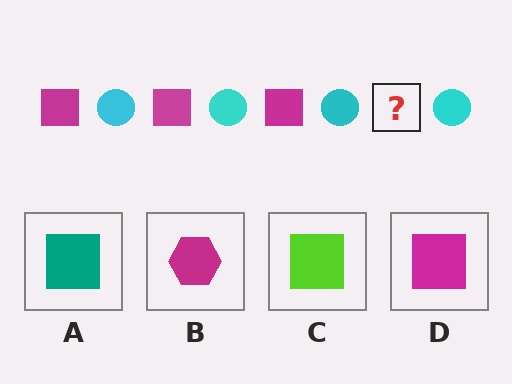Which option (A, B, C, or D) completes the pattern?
D.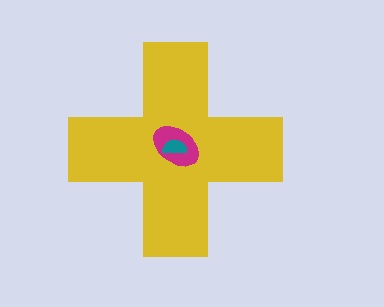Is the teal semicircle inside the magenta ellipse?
Yes.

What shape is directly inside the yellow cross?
The magenta ellipse.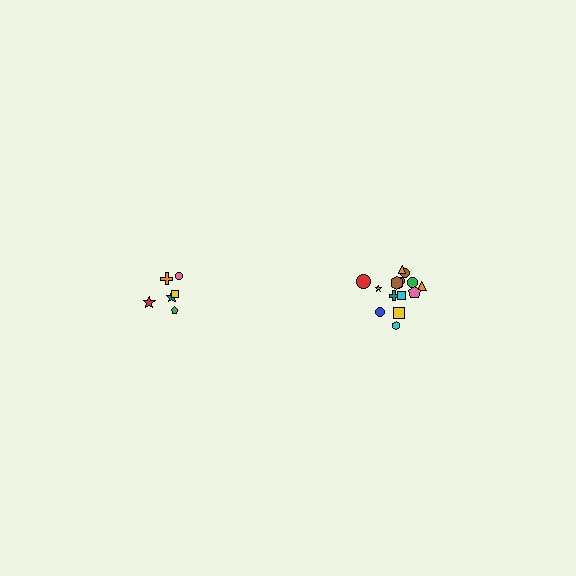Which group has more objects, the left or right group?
The right group.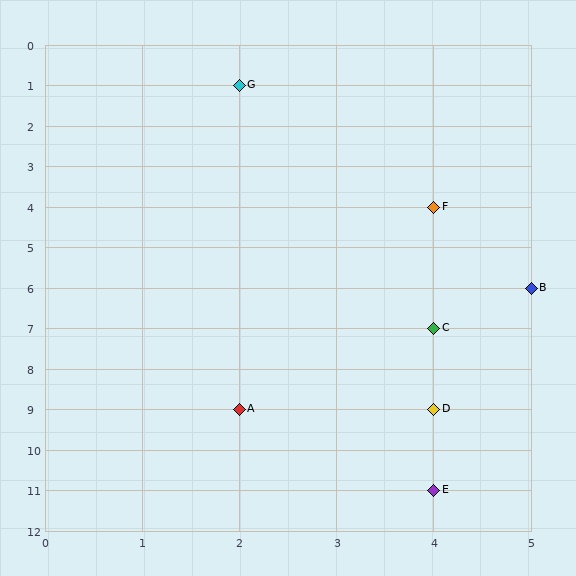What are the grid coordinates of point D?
Point D is at grid coordinates (4, 9).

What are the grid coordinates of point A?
Point A is at grid coordinates (2, 9).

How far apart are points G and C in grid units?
Points G and C are 2 columns and 6 rows apart (about 6.3 grid units diagonally).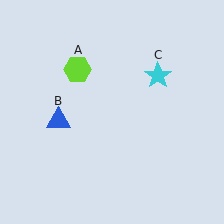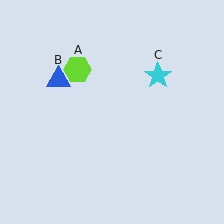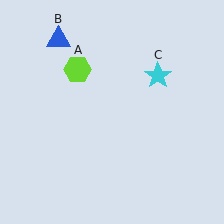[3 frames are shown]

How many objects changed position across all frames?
1 object changed position: blue triangle (object B).